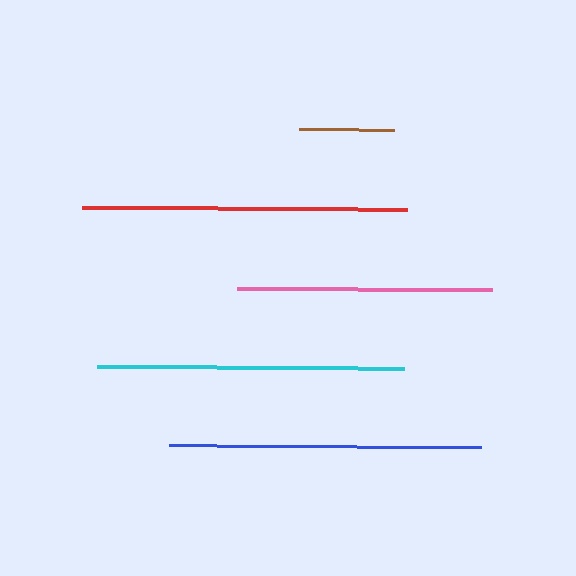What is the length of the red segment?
The red segment is approximately 326 pixels long.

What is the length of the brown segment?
The brown segment is approximately 94 pixels long.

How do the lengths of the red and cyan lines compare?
The red and cyan lines are approximately the same length.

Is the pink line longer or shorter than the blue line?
The blue line is longer than the pink line.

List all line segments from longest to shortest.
From longest to shortest: red, blue, cyan, pink, brown.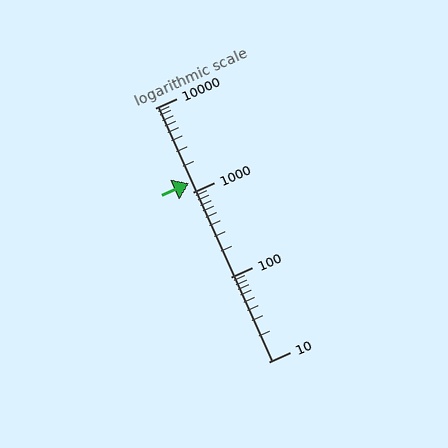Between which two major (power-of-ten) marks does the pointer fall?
The pointer is between 1000 and 10000.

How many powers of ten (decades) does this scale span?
The scale spans 3 decades, from 10 to 10000.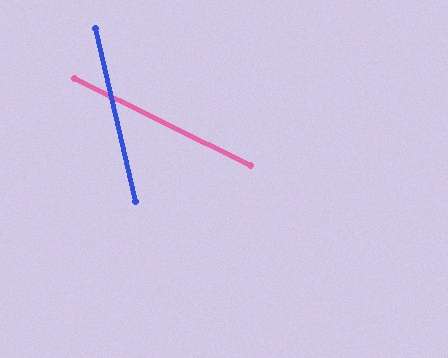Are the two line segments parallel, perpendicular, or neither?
Neither parallel nor perpendicular — they differ by about 50°.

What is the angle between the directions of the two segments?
Approximately 50 degrees.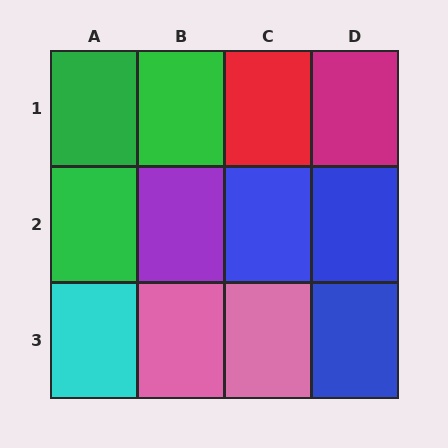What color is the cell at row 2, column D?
Blue.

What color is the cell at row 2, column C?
Blue.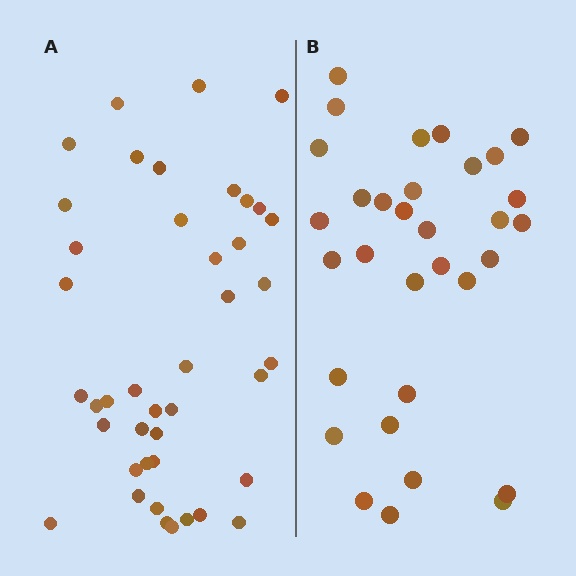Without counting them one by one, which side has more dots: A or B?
Region A (the left region) has more dots.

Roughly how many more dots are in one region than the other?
Region A has roughly 10 or so more dots than region B.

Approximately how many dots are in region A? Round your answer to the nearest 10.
About 40 dots. (The exact count is 42, which rounds to 40.)